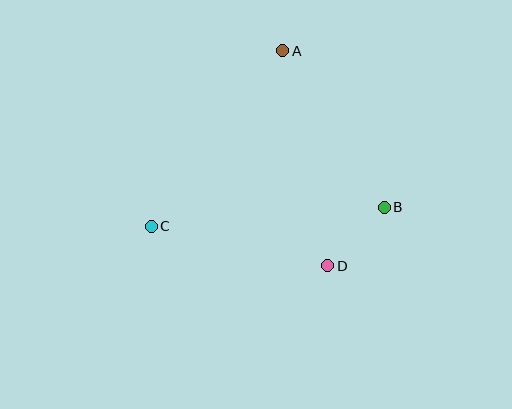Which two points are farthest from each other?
Points B and C are farthest from each other.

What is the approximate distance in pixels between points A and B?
The distance between A and B is approximately 187 pixels.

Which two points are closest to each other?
Points B and D are closest to each other.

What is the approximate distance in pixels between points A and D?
The distance between A and D is approximately 220 pixels.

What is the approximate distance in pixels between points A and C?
The distance between A and C is approximately 219 pixels.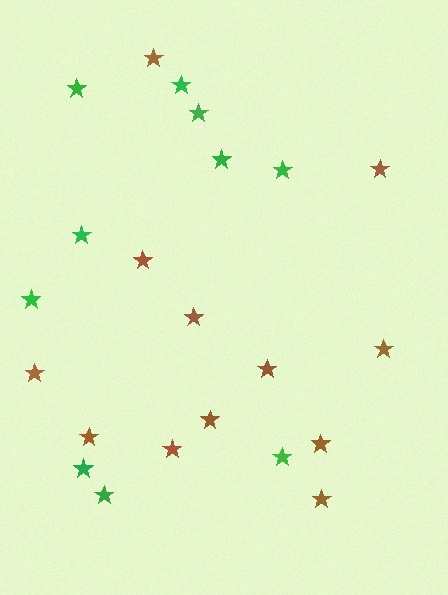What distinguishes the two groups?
There are 2 groups: one group of brown stars (12) and one group of green stars (10).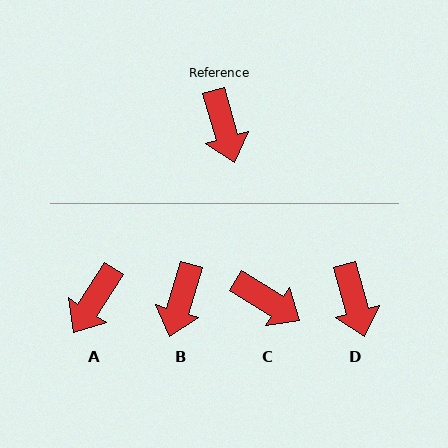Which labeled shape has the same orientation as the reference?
D.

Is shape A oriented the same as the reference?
No, it is off by about 48 degrees.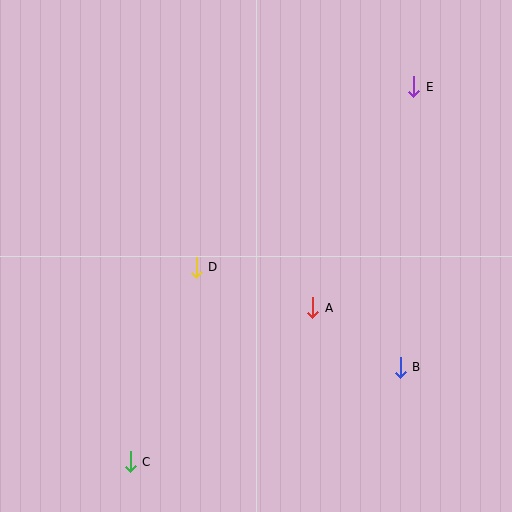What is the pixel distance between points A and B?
The distance between A and B is 106 pixels.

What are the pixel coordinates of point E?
Point E is at (414, 87).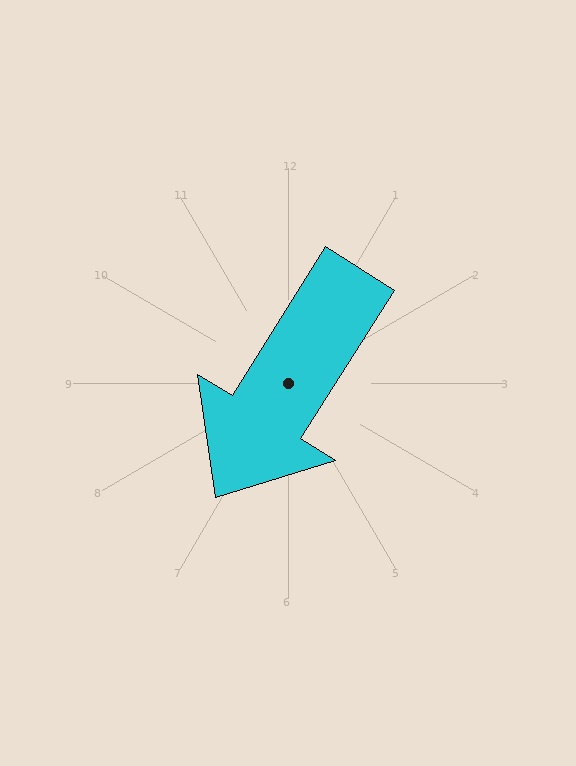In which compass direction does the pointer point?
Southwest.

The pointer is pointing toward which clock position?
Roughly 7 o'clock.